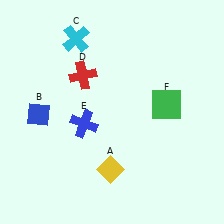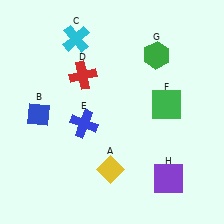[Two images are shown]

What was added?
A green hexagon (G), a purple square (H) were added in Image 2.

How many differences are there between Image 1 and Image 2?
There are 2 differences between the two images.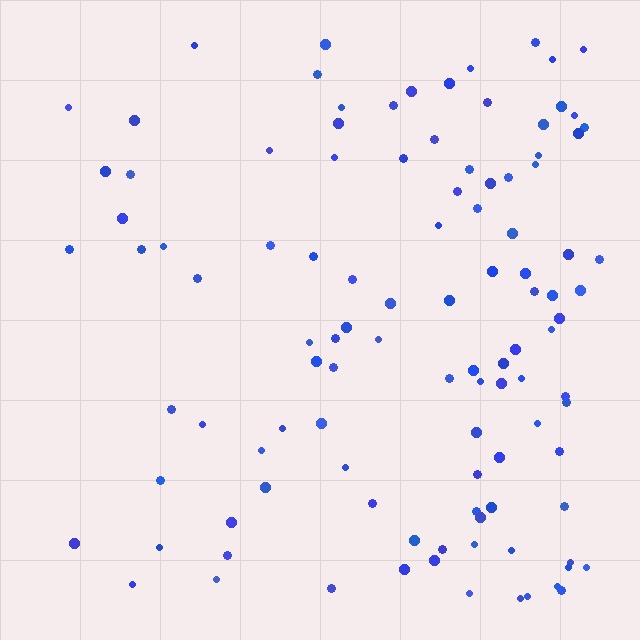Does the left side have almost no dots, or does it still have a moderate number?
Still a moderate number, just noticeably fewer than the right.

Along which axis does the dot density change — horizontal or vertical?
Horizontal.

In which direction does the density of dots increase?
From left to right, with the right side densest.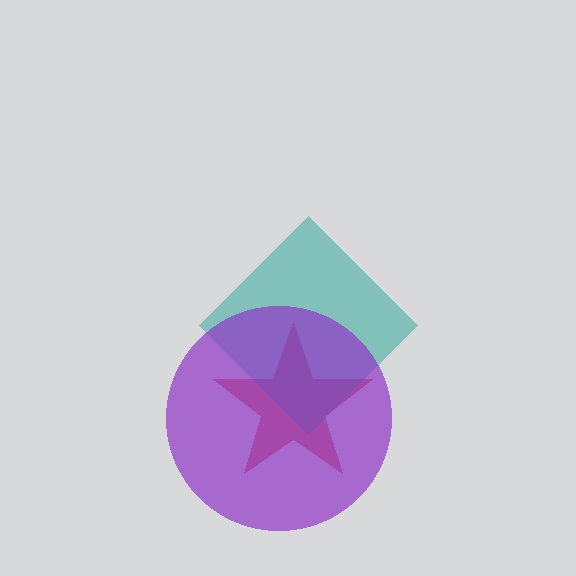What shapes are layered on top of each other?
The layered shapes are: a red star, a teal diamond, a purple circle.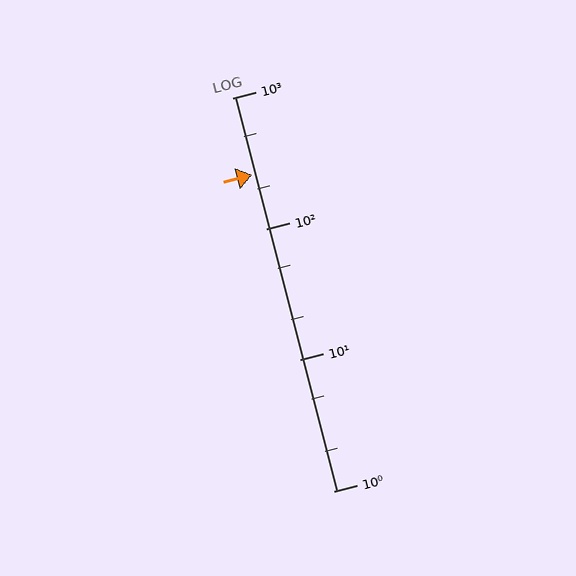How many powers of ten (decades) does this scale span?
The scale spans 3 decades, from 1 to 1000.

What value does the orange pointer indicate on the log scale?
The pointer indicates approximately 260.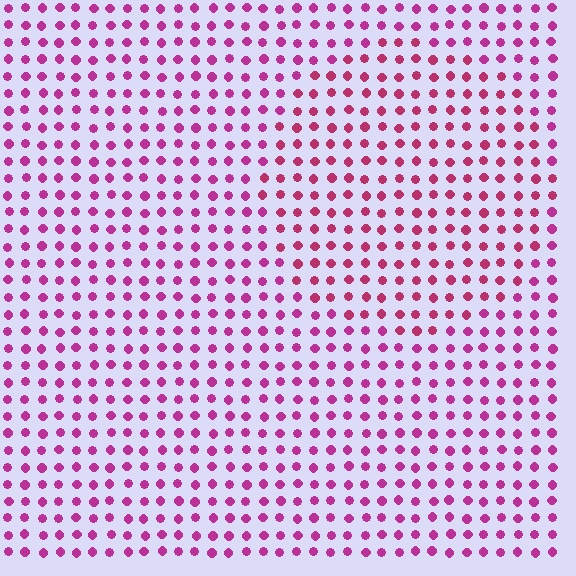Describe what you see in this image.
The image is filled with small magenta elements in a uniform arrangement. A circle-shaped region is visible where the elements are tinted to a slightly different hue, forming a subtle color boundary.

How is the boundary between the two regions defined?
The boundary is defined purely by a slight shift in hue (about 19 degrees). Spacing, size, and orientation are identical on both sides.